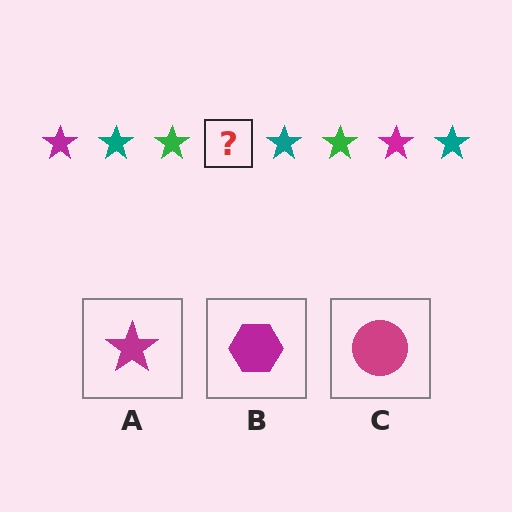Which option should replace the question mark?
Option A.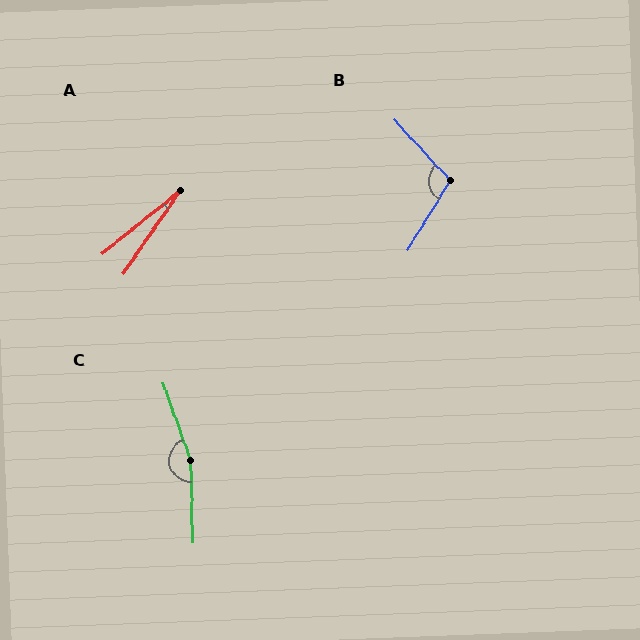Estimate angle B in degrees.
Approximately 106 degrees.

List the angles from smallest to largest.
A (16°), B (106°), C (162°).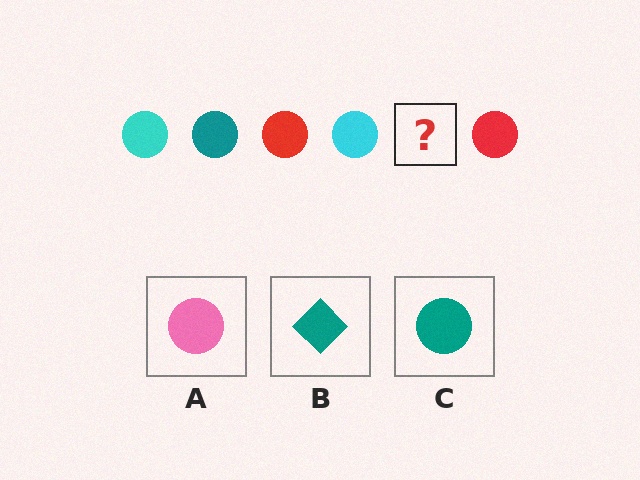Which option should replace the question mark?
Option C.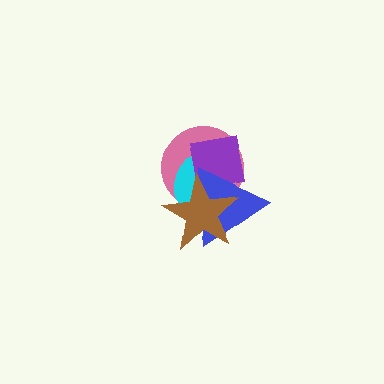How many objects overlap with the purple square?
4 objects overlap with the purple square.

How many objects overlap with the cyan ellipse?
4 objects overlap with the cyan ellipse.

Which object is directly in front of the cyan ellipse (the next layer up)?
The purple square is directly in front of the cyan ellipse.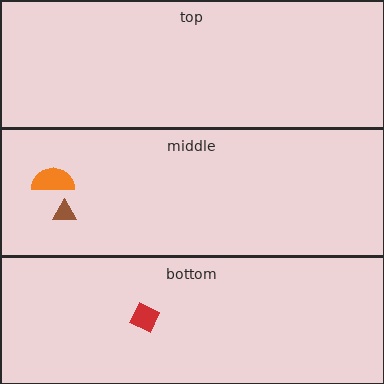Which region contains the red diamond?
The bottom region.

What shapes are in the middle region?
The orange semicircle, the brown triangle.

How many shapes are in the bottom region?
1.